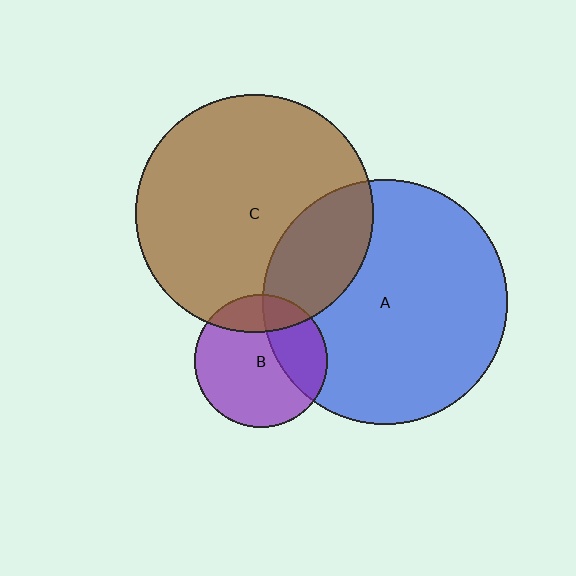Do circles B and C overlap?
Yes.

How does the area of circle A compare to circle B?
Approximately 3.4 times.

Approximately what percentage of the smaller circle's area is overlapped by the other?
Approximately 20%.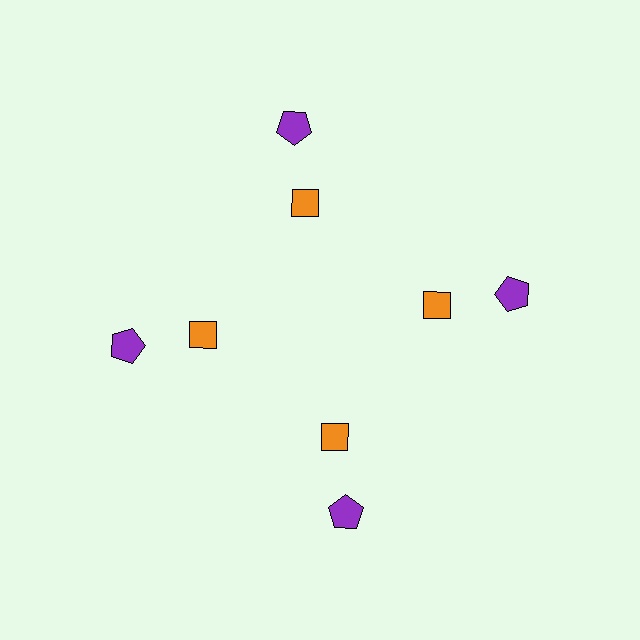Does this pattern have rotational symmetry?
Yes, this pattern has 4-fold rotational symmetry. It looks the same after rotating 90 degrees around the center.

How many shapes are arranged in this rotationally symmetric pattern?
There are 8 shapes, arranged in 4 groups of 2.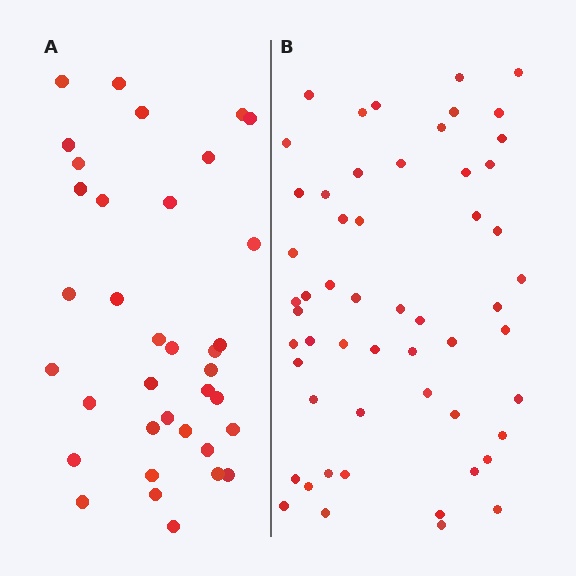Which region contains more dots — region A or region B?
Region B (the right region) has more dots.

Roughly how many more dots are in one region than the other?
Region B has approximately 20 more dots than region A.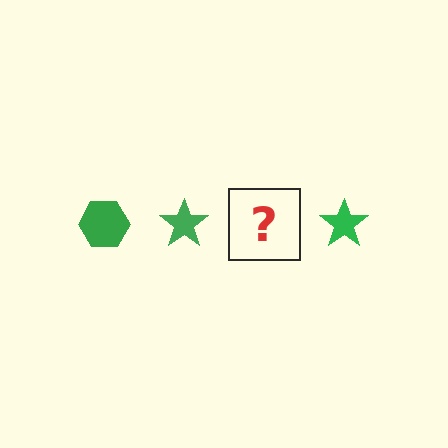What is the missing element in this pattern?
The missing element is a green hexagon.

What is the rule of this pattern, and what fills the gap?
The rule is that the pattern cycles through hexagon, star shapes in green. The gap should be filled with a green hexagon.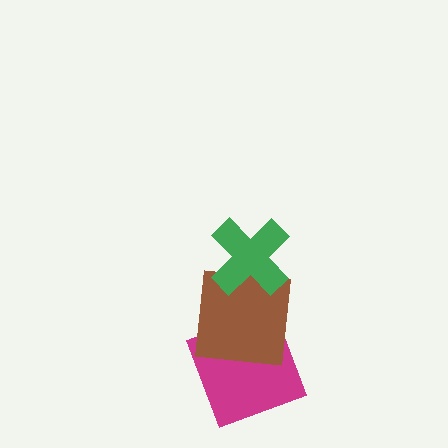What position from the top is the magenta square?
The magenta square is 3rd from the top.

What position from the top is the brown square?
The brown square is 2nd from the top.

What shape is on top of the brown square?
The green cross is on top of the brown square.